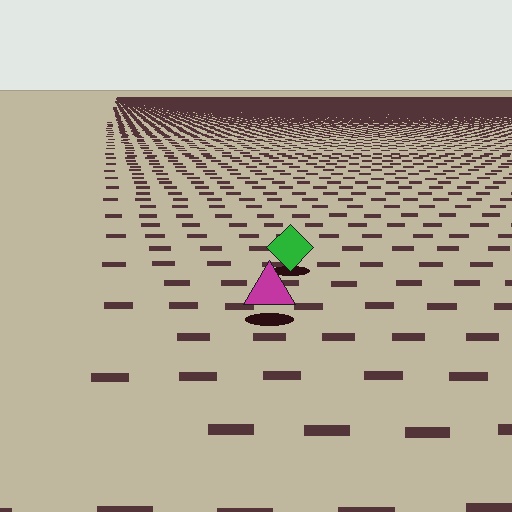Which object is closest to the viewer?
The magenta triangle is closest. The texture marks near it are larger and more spread out.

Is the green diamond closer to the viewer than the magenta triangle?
No. The magenta triangle is closer — you can tell from the texture gradient: the ground texture is coarser near it.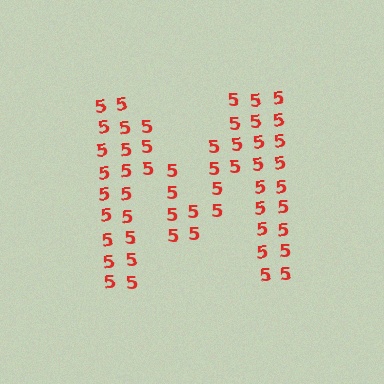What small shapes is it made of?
It is made of small digit 5's.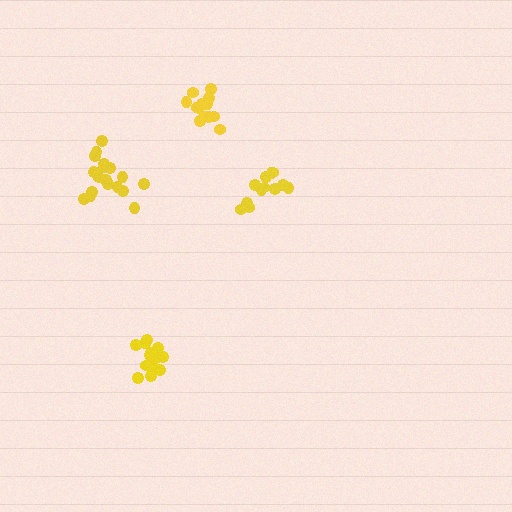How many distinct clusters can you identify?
There are 4 distinct clusters.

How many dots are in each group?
Group 1: 12 dots, Group 2: 16 dots, Group 3: 13 dots, Group 4: 18 dots (59 total).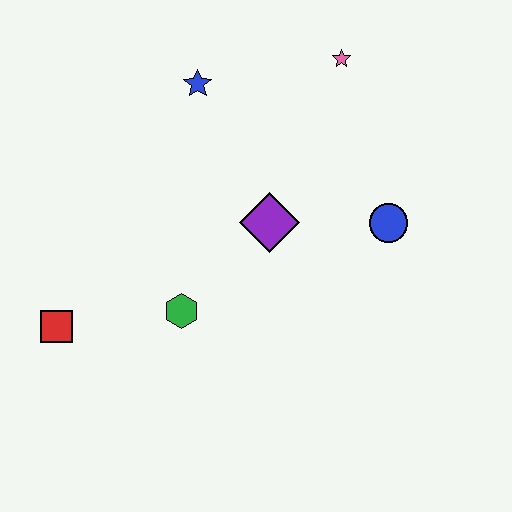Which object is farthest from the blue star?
The red square is farthest from the blue star.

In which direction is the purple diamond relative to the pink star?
The purple diamond is below the pink star.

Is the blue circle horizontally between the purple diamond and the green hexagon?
No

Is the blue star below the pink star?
Yes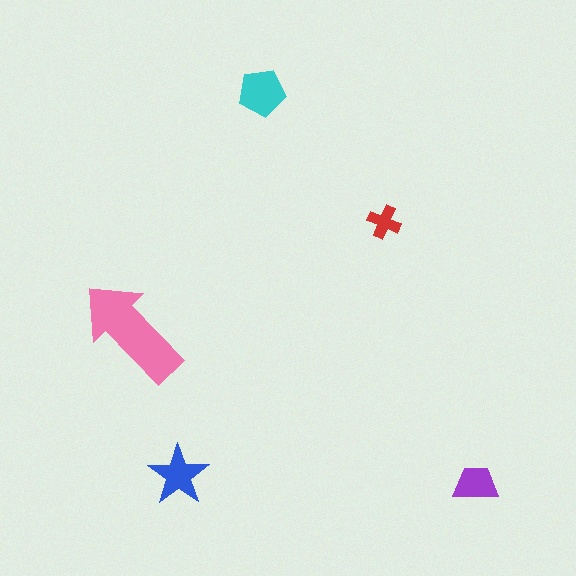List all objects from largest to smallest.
The pink arrow, the cyan pentagon, the blue star, the purple trapezoid, the red cross.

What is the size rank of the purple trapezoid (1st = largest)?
4th.